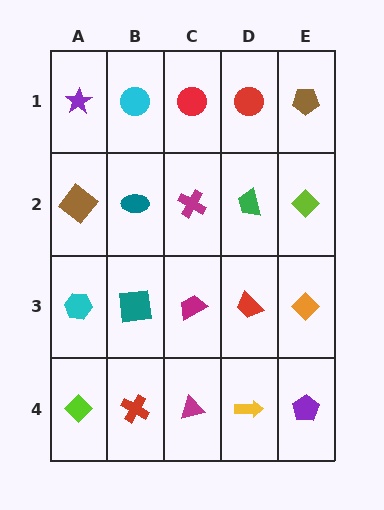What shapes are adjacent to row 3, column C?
A magenta cross (row 2, column C), a magenta triangle (row 4, column C), a teal square (row 3, column B), a red trapezoid (row 3, column D).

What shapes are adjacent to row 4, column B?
A teal square (row 3, column B), a lime diamond (row 4, column A), a magenta triangle (row 4, column C).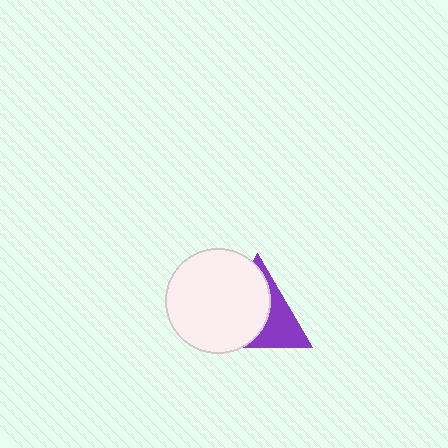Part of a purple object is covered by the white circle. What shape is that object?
It is a triangle.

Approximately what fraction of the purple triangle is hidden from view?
Roughly 60% of the purple triangle is hidden behind the white circle.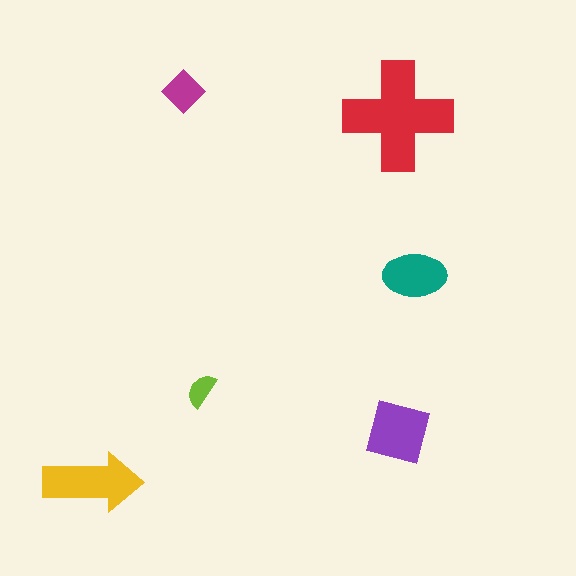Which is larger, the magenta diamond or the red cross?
The red cross.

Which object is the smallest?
The lime semicircle.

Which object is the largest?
The red cross.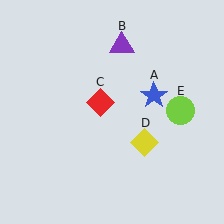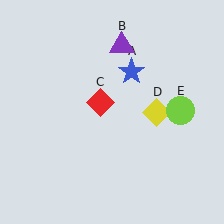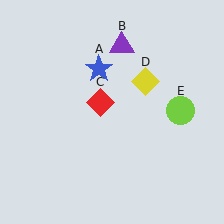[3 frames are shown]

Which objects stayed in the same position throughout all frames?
Purple triangle (object B) and red diamond (object C) and lime circle (object E) remained stationary.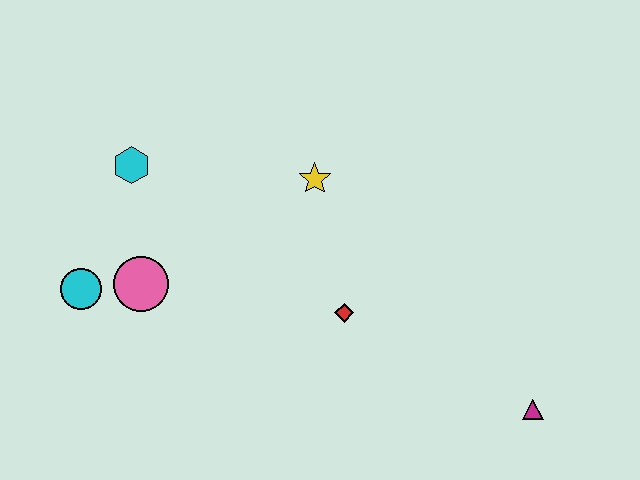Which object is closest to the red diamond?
The yellow star is closest to the red diamond.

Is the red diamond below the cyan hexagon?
Yes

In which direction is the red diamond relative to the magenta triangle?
The red diamond is to the left of the magenta triangle.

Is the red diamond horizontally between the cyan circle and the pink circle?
No